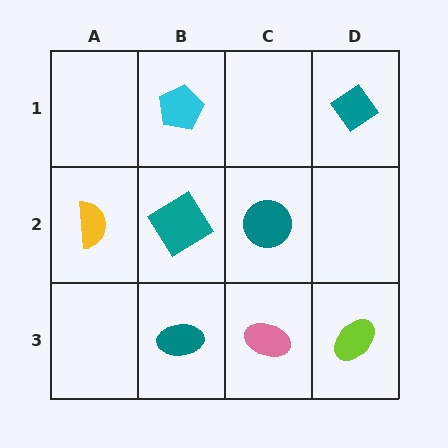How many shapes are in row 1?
2 shapes.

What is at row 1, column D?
A teal diamond.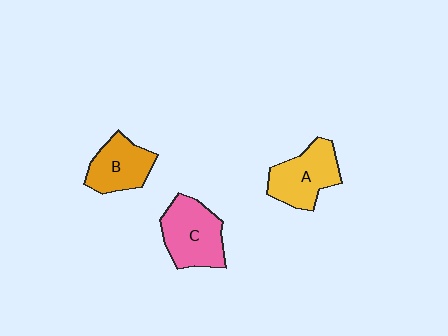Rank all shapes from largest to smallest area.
From largest to smallest: C (pink), A (yellow), B (orange).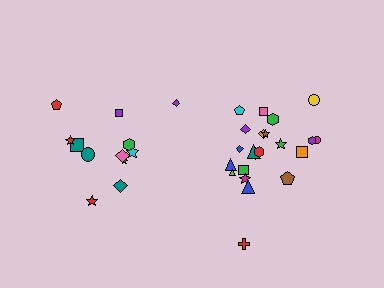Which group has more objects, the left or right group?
The right group.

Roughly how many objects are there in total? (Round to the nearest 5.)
Roughly 35 objects in total.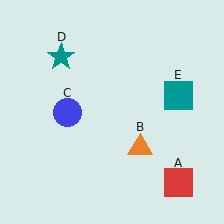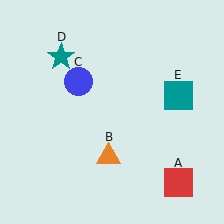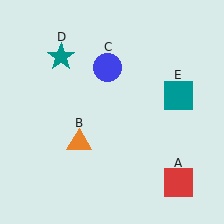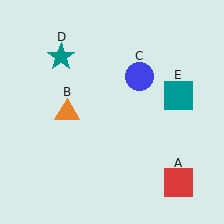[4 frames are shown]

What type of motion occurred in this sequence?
The orange triangle (object B), blue circle (object C) rotated clockwise around the center of the scene.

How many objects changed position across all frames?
2 objects changed position: orange triangle (object B), blue circle (object C).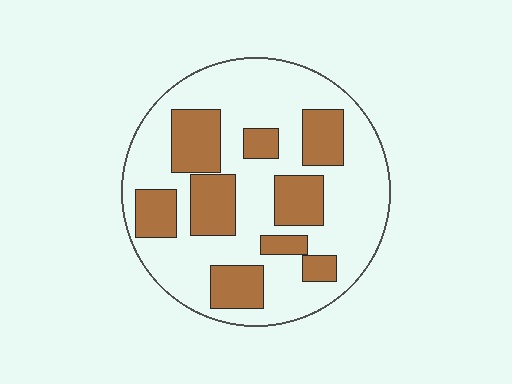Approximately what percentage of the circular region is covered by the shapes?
Approximately 30%.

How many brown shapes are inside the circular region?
9.